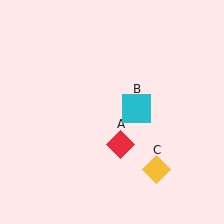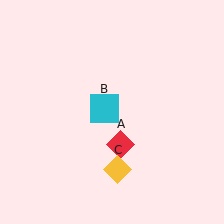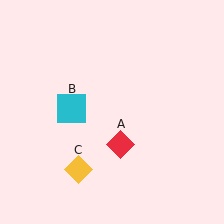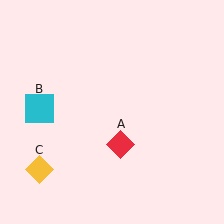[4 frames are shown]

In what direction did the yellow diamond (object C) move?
The yellow diamond (object C) moved left.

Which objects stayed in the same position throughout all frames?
Red diamond (object A) remained stationary.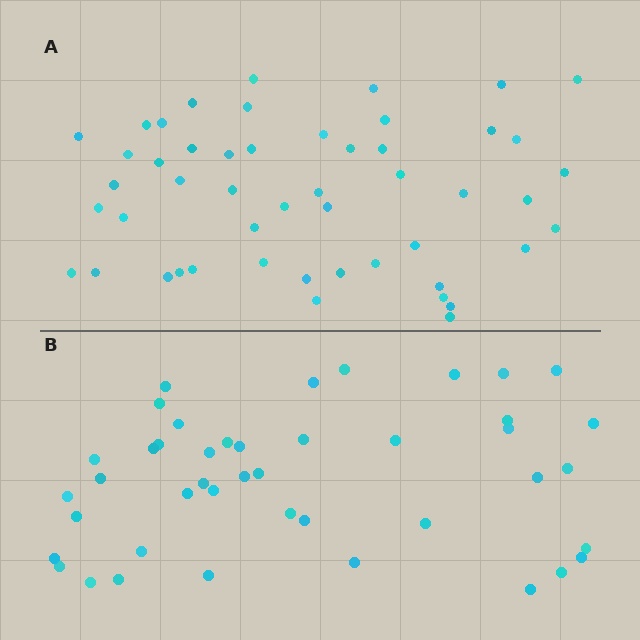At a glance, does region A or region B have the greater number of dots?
Region A (the top region) has more dots.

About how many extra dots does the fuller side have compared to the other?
Region A has roughly 8 or so more dots than region B.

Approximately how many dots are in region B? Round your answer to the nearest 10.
About 40 dots. (The exact count is 43, which rounds to 40.)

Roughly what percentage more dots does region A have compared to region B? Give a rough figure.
About 15% more.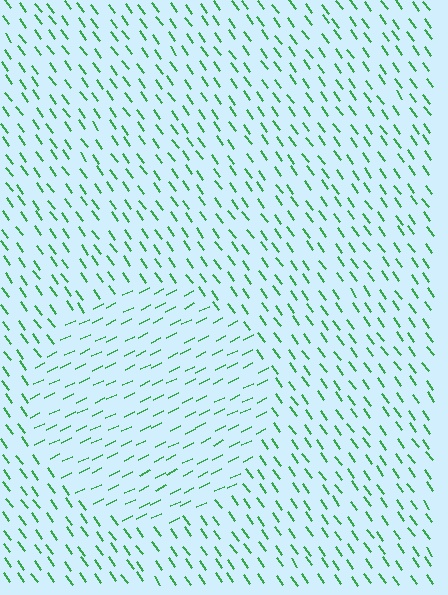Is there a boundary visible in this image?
Yes, there is a texture boundary formed by a change in line orientation.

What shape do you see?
I see a circle.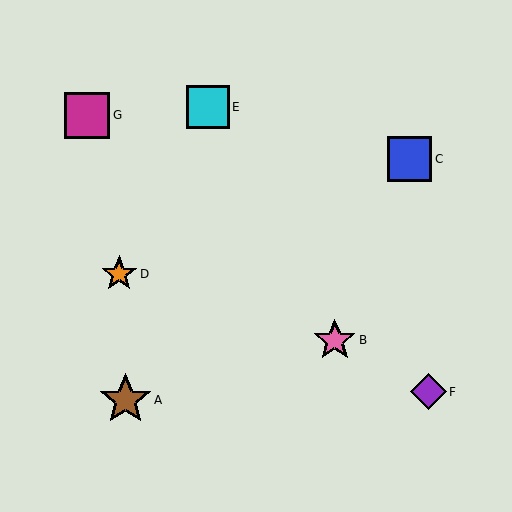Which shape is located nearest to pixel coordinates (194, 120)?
The cyan square (labeled E) at (208, 107) is nearest to that location.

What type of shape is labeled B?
Shape B is a pink star.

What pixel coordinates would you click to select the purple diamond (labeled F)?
Click at (428, 392) to select the purple diamond F.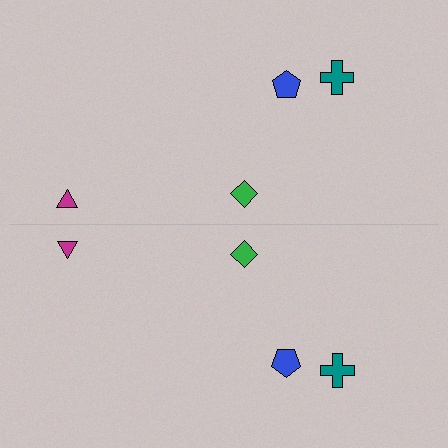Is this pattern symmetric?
Yes, this pattern has bilateral (reflection) symmetry.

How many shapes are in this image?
There are 8 shapes in this image.